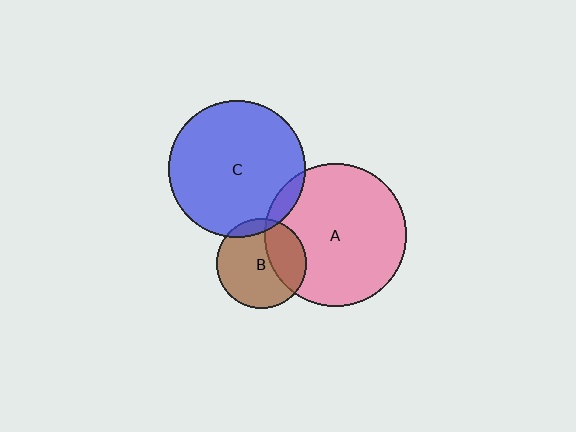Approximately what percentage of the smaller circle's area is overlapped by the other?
Approximately 10%.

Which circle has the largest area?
Circle A (pink).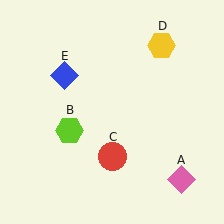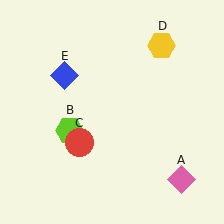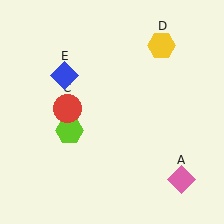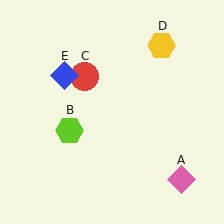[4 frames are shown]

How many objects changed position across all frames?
1 object changed position: red circle (object C).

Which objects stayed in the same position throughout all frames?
Pink diamond (object A) and lime hexagon (object B) and yellow hexagon (object D) and blue diamond (object E) remained stationary.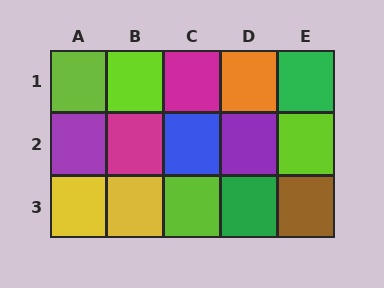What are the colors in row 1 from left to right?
Lime, lime, magenta, orange, green.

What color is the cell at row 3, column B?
Yellow.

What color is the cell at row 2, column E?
Lime.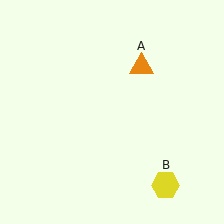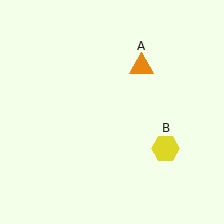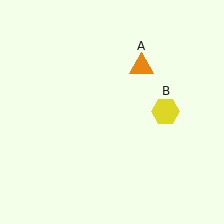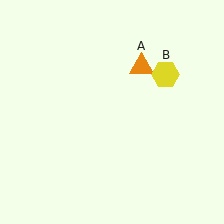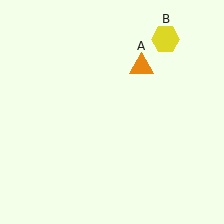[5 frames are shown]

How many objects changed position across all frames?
1 object changed position: yellow hexagon (object B).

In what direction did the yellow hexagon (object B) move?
The yellow hexagon (object B) moved up.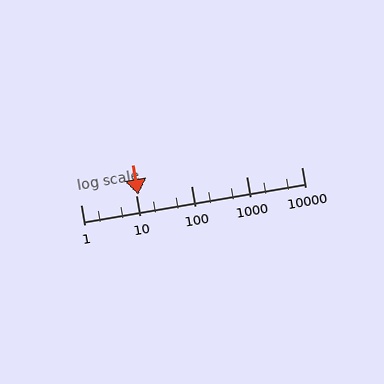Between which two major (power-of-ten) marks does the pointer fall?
The pointer is between 10 and 100.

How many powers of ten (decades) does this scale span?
The scale spans 4 decades, from 1 to 10000.